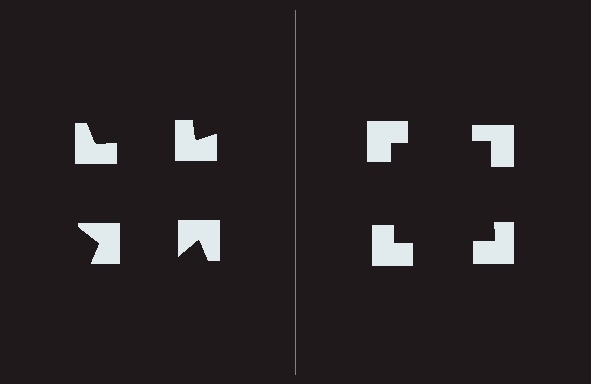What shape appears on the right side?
An illusory square.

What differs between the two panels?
The notched squares are positioned identically on both sides; only the wedge orientations differ. On the right they align to a square; on the left they are misaligned.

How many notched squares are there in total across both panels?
8 — 4 on each side.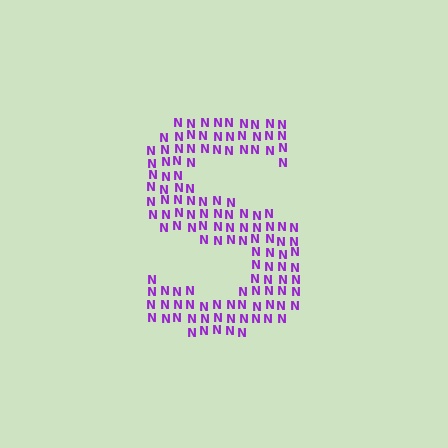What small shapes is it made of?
It is made of small letter N's.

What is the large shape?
The large shape is the letter S.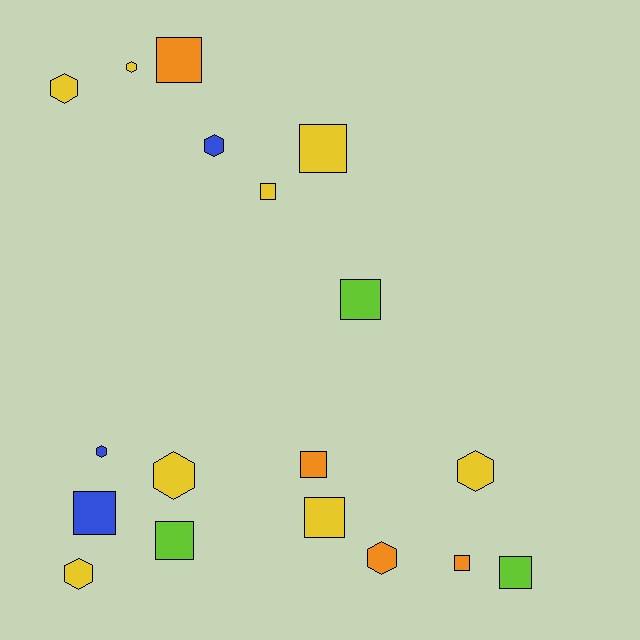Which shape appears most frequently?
Square, with 10 objects.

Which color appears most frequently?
Yellow, with 8 objects.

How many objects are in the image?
There are 18 objects.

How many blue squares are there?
There is 1 blue square.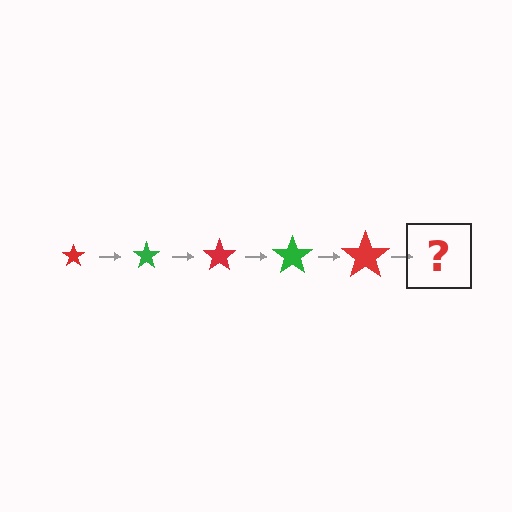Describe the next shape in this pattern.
It should be a green star, larger than the previous one.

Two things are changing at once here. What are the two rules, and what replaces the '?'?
The two rules are that the star grows larger each step and the color cycles through red and green. The '?' should be a green star, larger than the previous one.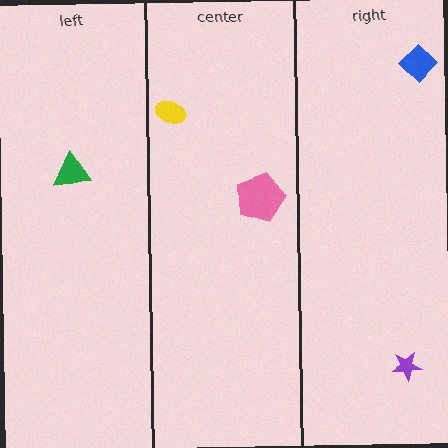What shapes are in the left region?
The green triangle.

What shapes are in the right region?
The purple star, the blue diamond.